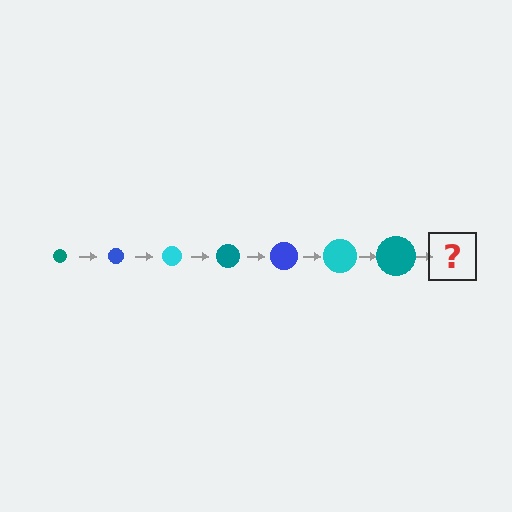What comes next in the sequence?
The next element should be a blue circle, larger than the previous one.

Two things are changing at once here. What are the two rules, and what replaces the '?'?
The two rules are that the circle grows larger each step and the color cycles through teal, blue, and cyan. The '?' should be a blue circle, larger than the previous one.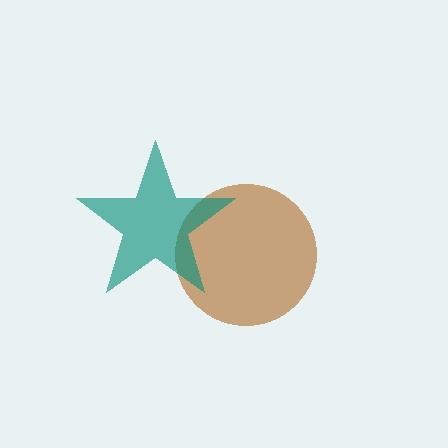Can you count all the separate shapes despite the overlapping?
Yes, there are 2 separate shapes.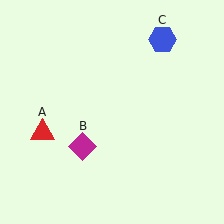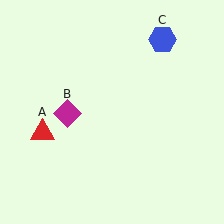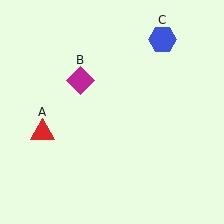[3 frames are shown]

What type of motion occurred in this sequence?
The magenta diamond (object B) rotated clockwise around the center of the scene.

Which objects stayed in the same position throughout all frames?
Red triangle (object A) and blue hexagon (object C) remained stationary.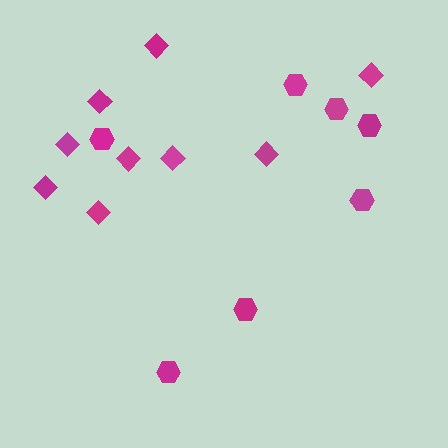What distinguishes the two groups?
There are 2 groups: one group of hexagons (7) and one group of diamonds (9).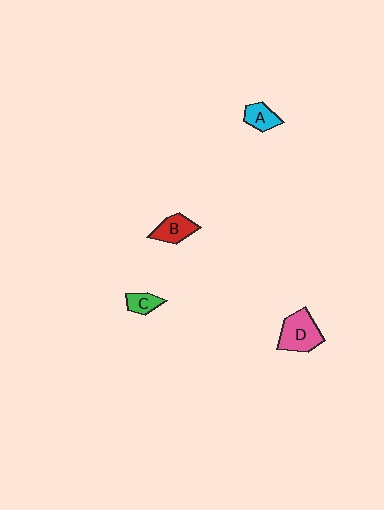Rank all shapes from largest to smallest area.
From largest to smallest: D (pink), B (red), A (cyan), C (green).